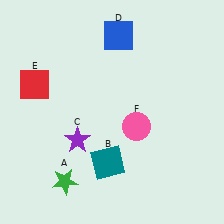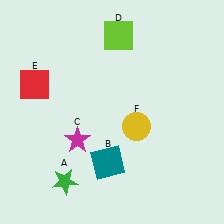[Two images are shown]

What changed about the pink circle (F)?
In Image 1, F is pink. In Image 2, it changed to yellow.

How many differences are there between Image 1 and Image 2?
There are 3 differences between the two images.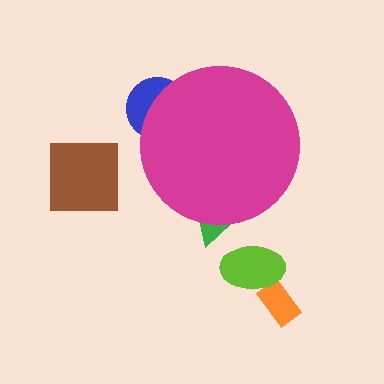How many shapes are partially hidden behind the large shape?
2 shapes are partially hidden.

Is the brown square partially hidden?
No, the brown square is fully visible.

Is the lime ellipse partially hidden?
No, the lime ellipse is fully visible.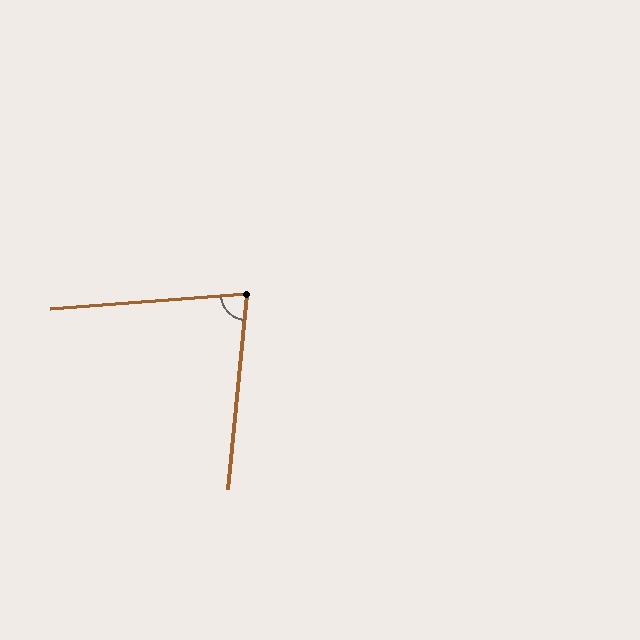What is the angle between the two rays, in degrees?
Approximately 80 degrees.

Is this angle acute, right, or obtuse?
It is acute.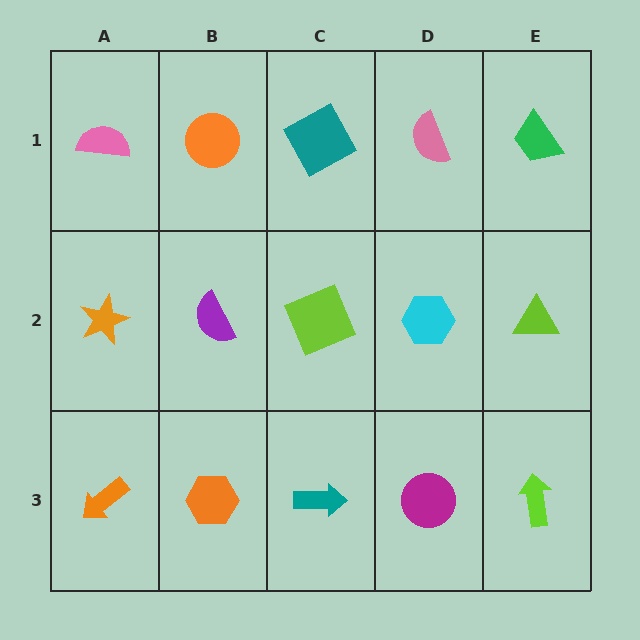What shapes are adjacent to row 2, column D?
A pink semicircle (row 1, column D), a magenta circle (row 3, column D), a lime square (row 2, column C), a lime triangle (row 2, column E).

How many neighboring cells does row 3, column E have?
2.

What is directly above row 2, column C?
A teal square.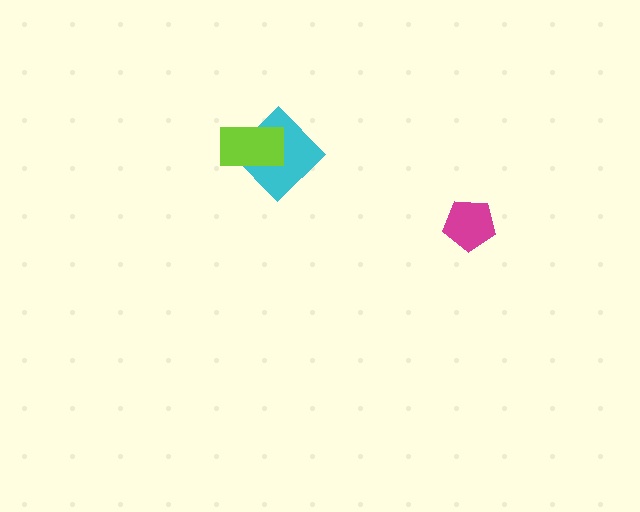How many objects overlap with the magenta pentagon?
0 objects overlap with the magenta pentagon.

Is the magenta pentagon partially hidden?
No, no other shape covers it.